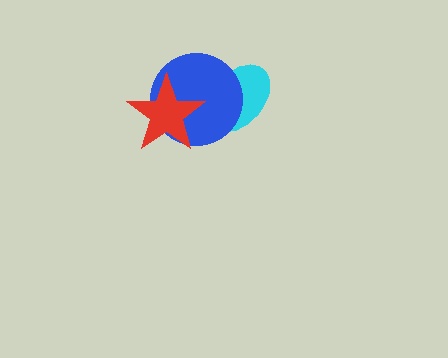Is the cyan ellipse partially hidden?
Yes, it is partially covered by another shape.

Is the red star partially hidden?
No, no other shape covers it.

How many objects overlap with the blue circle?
2 objects overlap with the blue circle.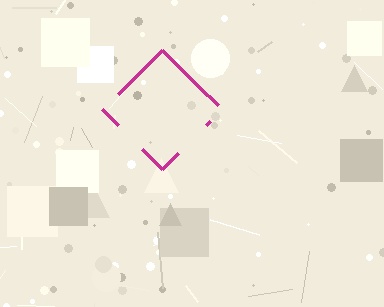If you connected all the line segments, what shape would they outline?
They would outline a diamond.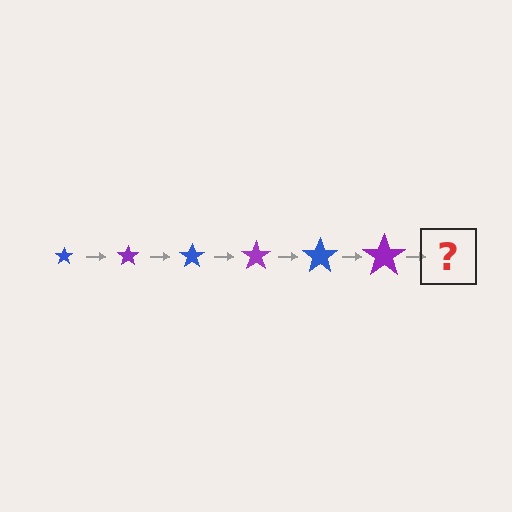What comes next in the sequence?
The next element should be a blue star, larger than the previous one.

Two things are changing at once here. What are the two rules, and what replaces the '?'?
The two rules are that the star grows larger each step and the color cycles through blue and purple. The '?' should be a blue star, larger than the previous one.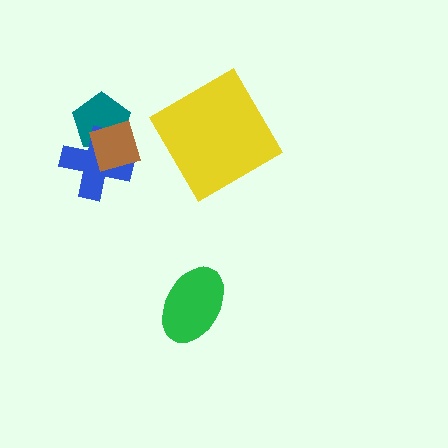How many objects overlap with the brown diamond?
2 objects overlap with the brown diamond.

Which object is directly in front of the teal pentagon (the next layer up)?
The blue cross is directly in front of the teal pentagon.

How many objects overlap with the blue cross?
2 objects overlap with the blue cross.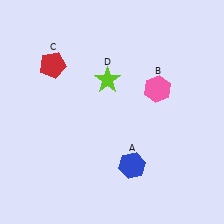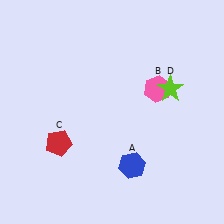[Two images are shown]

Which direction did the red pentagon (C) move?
The red pentagon (C) moved down.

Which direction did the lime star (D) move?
The lime star (D) moved right.